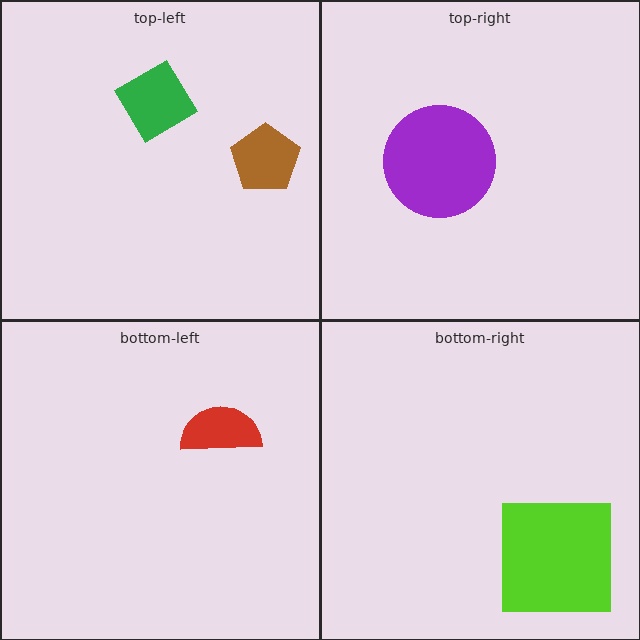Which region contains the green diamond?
The top-left region.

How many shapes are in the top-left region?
2.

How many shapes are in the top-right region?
1.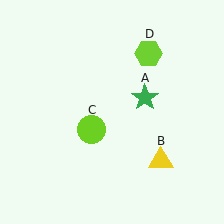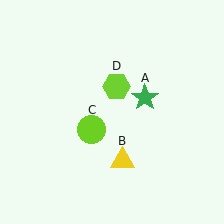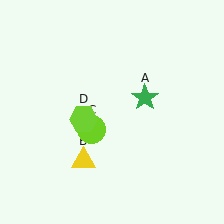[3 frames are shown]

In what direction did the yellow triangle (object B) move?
The yellow triangle (object B) moved left.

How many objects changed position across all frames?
2 objects changed position: yellow triangle (object B), lime hexagon (object D).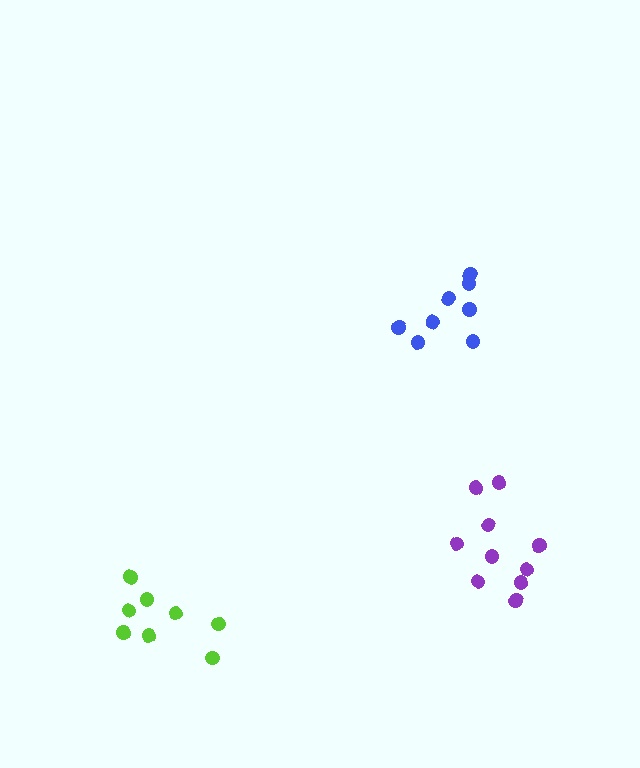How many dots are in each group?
Group 1: 8 dots, Group 2: 10 dots, Group 3: 8 dots (26 total).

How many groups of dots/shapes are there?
There are 3 groups.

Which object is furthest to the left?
The lime cluster is leftmost.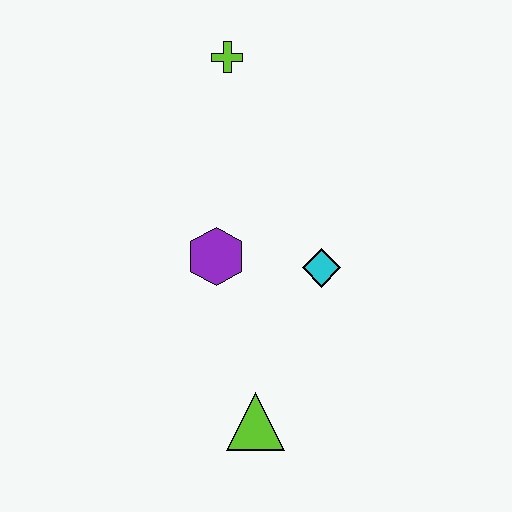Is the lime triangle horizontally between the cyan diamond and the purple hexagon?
Yes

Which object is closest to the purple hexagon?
The cyan diamond is closest to the purple hexagon.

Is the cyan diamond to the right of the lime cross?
Yes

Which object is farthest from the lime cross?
The lime triangle is farthest from the lime cross.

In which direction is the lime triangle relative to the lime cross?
The lime triangle is below the lime cross.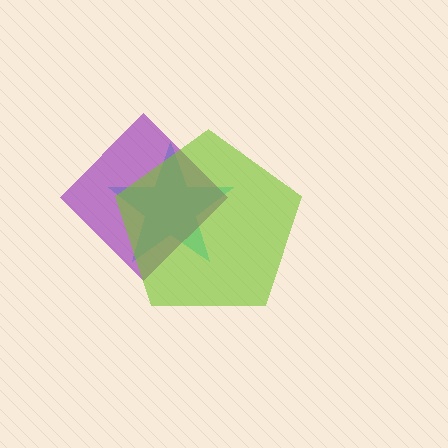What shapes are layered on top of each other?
The layered shapes are: a cyan star, a purple diamond, a lime pentagon.